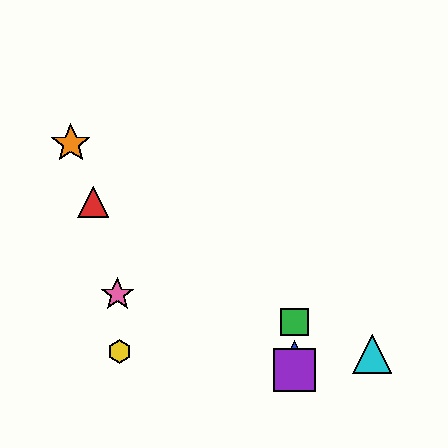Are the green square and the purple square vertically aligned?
Yes, both are at x≈295.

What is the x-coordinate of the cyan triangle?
The cyan triangle is at x≈372.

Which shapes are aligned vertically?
The blue triangle, the green square, the purple square are aligned vertically.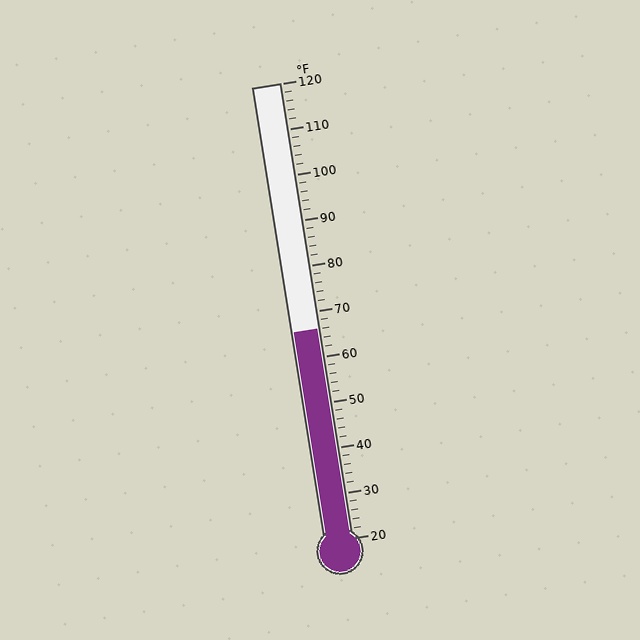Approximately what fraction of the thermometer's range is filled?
The thermometer is filled to approximately 45% of its range.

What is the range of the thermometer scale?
The thermometer scale ranges from 20°F to 120°F.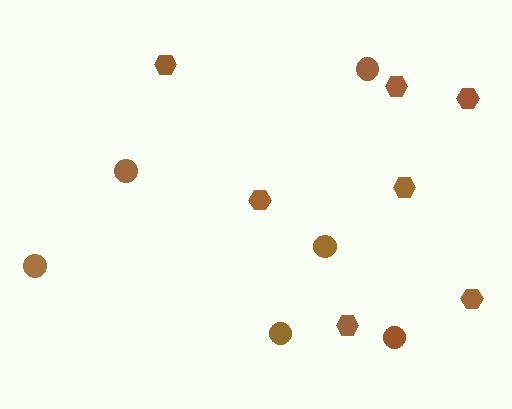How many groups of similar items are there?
There are 2 groups: one group of circles (6) and one group of hexagons (7).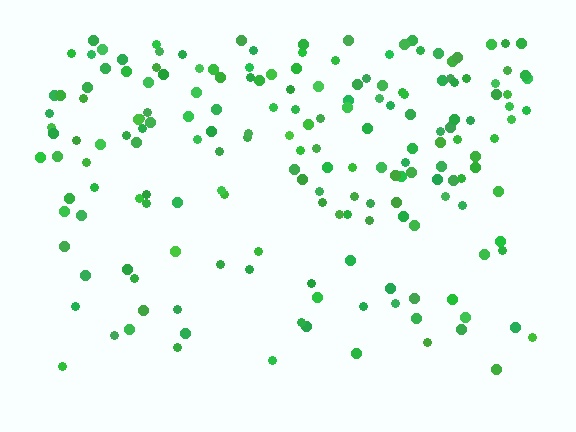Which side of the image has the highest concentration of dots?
The top.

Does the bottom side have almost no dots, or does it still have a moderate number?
Still a moderate number, just noticeably fewer than the top.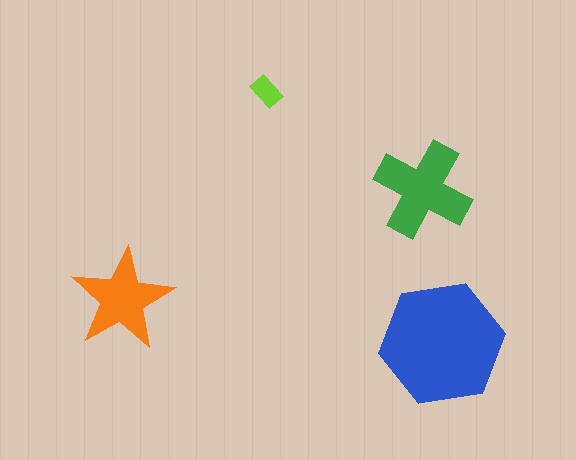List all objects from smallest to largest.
The lime rectangle, the orange star, the green cross, the blue hexagon.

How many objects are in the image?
There are 4 objects in the image.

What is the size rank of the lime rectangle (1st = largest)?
4th.